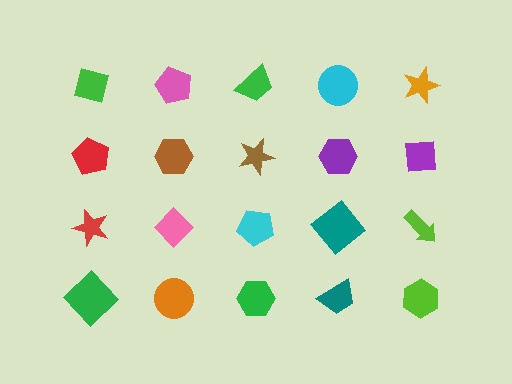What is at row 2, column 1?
A red pentagon.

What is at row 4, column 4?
A teal trapezoid.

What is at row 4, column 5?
A lime hexagon.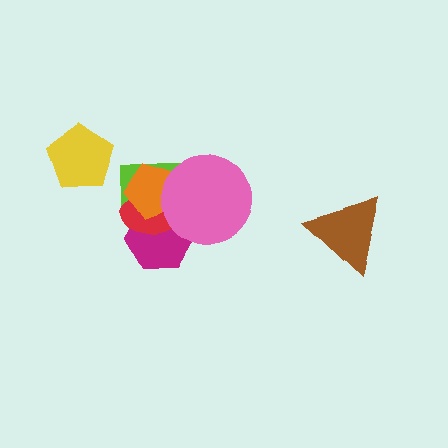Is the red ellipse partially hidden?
Yes, it is partially covered by another shape.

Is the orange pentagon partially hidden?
Yes, it is partially covered by another shape.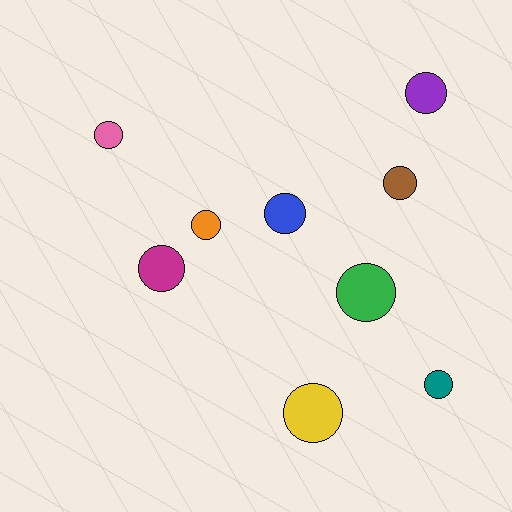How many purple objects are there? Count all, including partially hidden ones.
There is 1 purple object.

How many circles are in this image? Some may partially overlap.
There are 9 circles.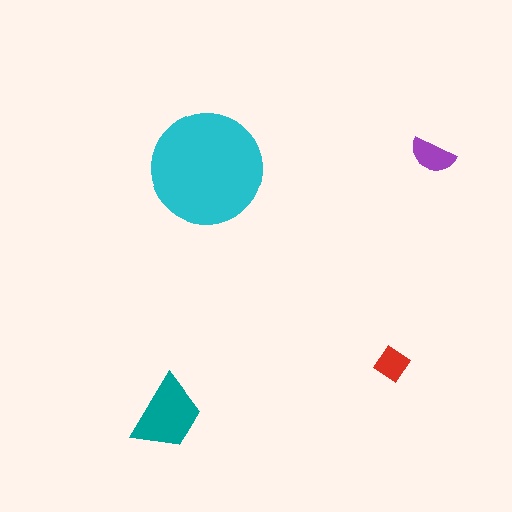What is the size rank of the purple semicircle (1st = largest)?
3rd.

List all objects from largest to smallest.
The cyan circle, the teal trapezoid, the purple semicircle, the red diamond.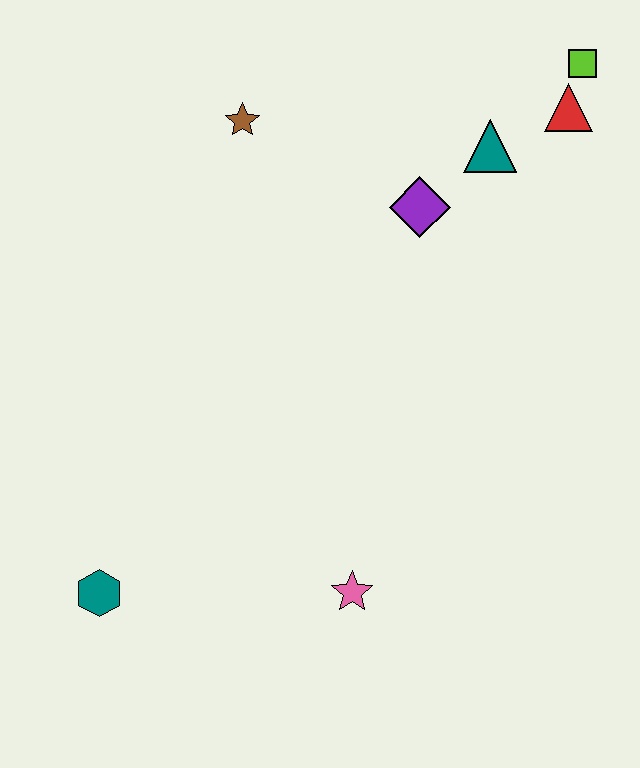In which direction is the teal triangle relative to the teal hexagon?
The teal triangle is above the teal hexagon.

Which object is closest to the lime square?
The red triangle is closest to the lime square.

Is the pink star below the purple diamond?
Yes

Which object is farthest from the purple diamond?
The teal hexagon is farthest from the purple diamond.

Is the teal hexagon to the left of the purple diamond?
Yes